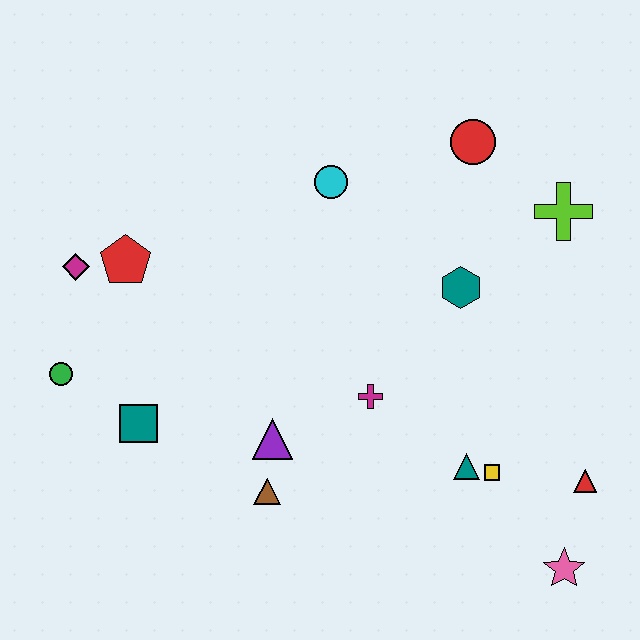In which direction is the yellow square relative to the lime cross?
The yellow square is below the lime cross.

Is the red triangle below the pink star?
No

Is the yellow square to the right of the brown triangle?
Yes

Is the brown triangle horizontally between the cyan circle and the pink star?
No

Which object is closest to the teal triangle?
The yellow square is closest to the teal triangle.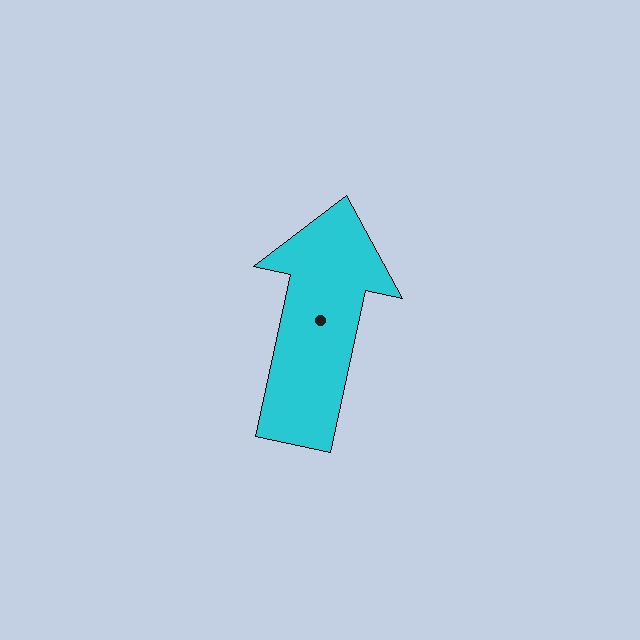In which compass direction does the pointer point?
North.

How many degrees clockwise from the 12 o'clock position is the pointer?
Approximately 12 degrees.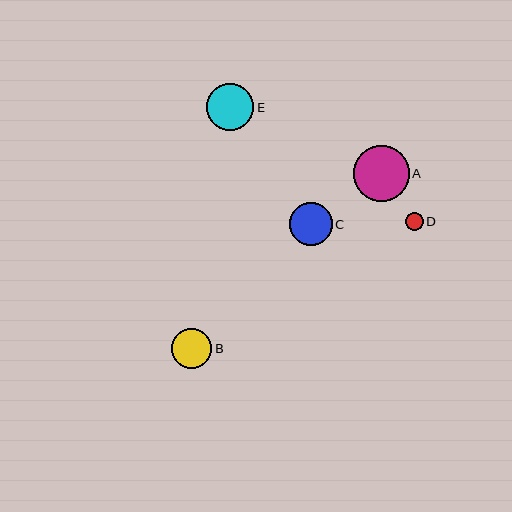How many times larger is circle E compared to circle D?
Circle E is approximately 2.7 times the size of circle D.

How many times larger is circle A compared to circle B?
Circle A is approximately 1.4 times the size of circle B.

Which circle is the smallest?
Circle D is the smallest with a size of approximately 18 pixels.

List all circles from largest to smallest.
From largest to smallest: A, E, C, B, D.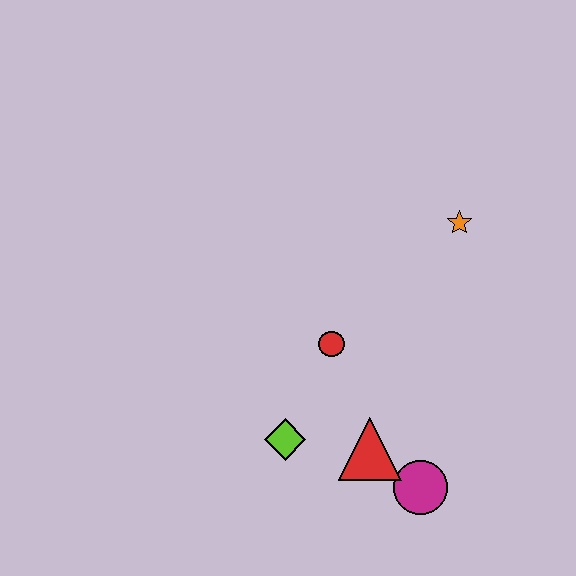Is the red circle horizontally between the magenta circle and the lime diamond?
Yes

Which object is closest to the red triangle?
The magenta circle is closest to the red triangle.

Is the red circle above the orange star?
No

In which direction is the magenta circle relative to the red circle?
The magenta circle is below the red circle.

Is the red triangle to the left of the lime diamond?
No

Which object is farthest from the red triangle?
The orange star is farthest from the red triangle.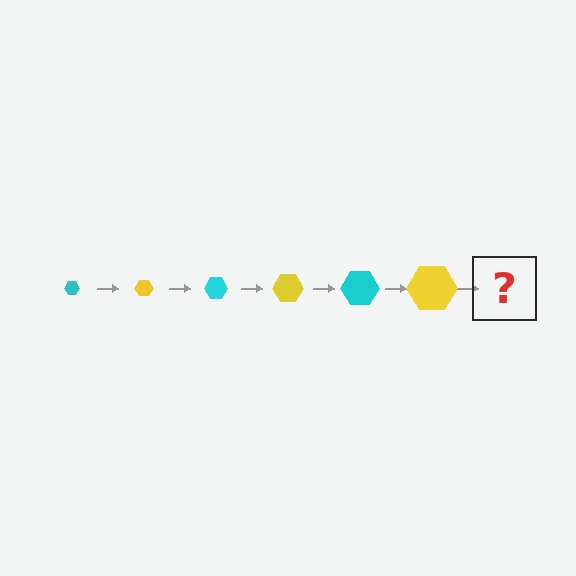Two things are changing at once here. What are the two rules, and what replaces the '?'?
The two rules are that the hexagon grows larger each step and the color cycles through cyan and yellow. The '?' should be a cyan hexagon, larger than the previous one.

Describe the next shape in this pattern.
It should be a cyan hexagon, larger than the previous one.